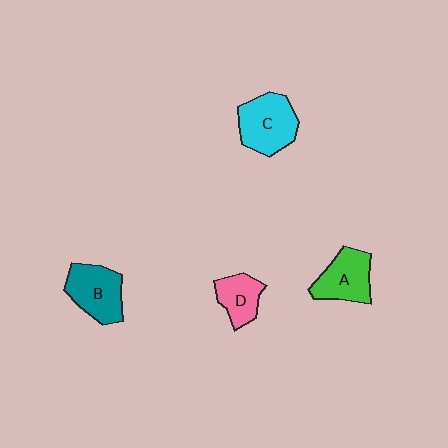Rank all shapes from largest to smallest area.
From largest to smallest: C (cyan), B (teal), A (green), D (pink).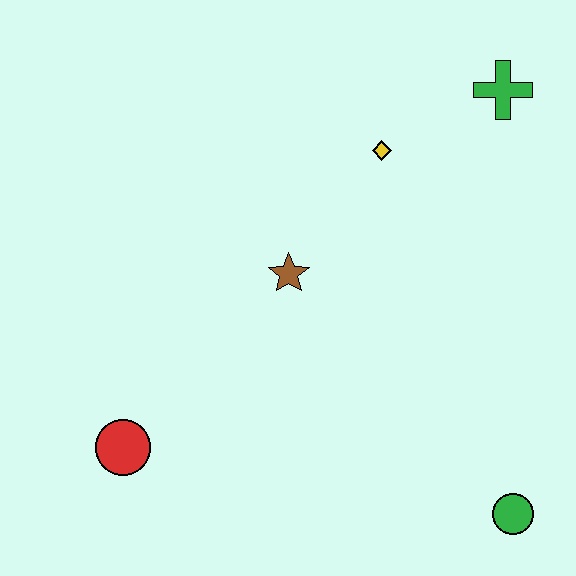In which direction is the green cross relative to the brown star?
The green cross is to the right of the brown star.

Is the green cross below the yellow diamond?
No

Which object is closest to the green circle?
The brown star is closest to the green circle.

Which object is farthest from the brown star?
The green circle is farthest from the brown star.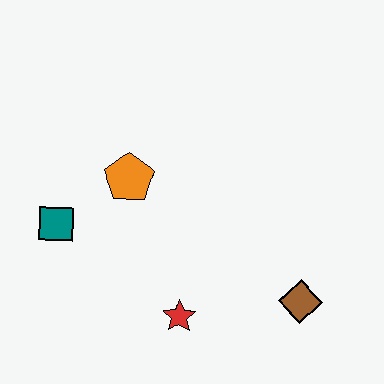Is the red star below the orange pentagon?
Yes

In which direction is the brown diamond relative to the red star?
The brown diamond is to the right of the red star.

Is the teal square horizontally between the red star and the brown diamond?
No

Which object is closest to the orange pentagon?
The teal square is closest to the orange pentagon.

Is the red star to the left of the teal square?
No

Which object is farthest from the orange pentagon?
The brown diamond is farthest from the orange pentagon.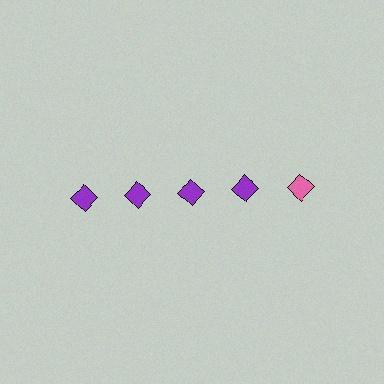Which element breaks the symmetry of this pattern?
The pink diamond in the top row, rightmost column breaks the symmetry. All other shapes are purple diamonds.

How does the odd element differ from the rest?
It has a different color: pink instead of purple.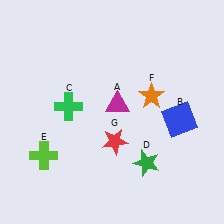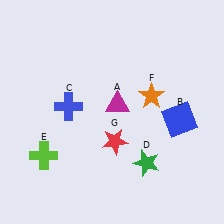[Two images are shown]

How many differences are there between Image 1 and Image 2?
There is 1 difference between the two images.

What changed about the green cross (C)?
In Image 1, C is green. In Image 2, it changed to blue.